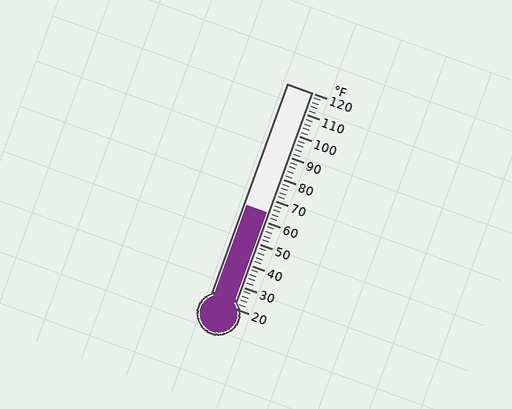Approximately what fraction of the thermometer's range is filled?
The thermometer is filled to approximately 45% of its range.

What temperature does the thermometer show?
The thermometer shows approximately 64°F.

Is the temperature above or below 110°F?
The temperature is below 110°F.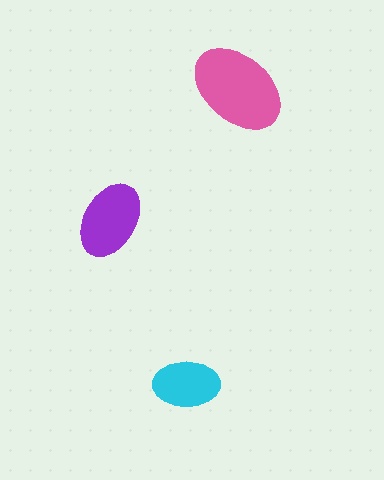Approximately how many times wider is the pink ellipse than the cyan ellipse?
About 1.5 times wider.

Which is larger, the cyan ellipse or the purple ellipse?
The purple one.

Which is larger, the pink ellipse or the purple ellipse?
The pink one.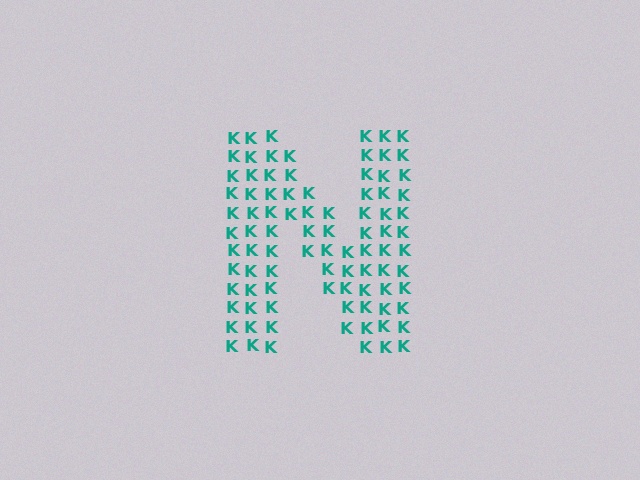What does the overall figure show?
The overall figure shows the letter N.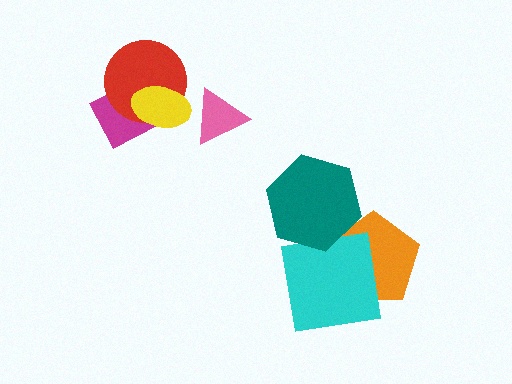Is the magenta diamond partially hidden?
Yes, it is partially covered by another shape.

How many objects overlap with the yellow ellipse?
2 objects overlap with the yellow ellipse.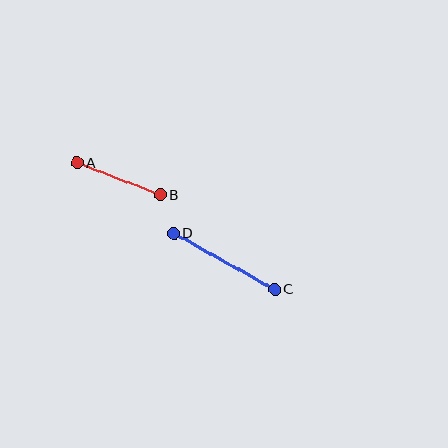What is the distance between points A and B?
The distance is approximately 90 pixels.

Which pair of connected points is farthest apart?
Points C and D are farthest apart.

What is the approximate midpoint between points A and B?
The midpoint is at approximately (119, 179) pixels.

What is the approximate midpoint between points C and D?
The midpoint is at approximately (224, 261) pixels.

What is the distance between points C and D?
The distance is approximately 115 pixels.